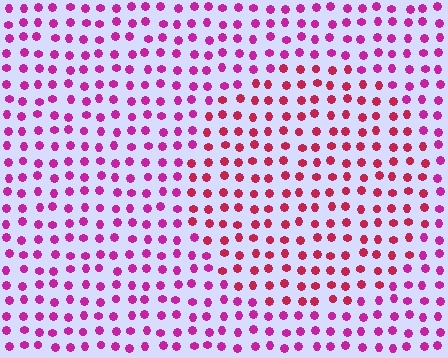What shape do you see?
I see a circle.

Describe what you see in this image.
The image is filled with small magenta elements in a uniform arrangement. A circle-shaped region is visible where the elements are tinted to a slightly different hue, forming a subtle color boundary.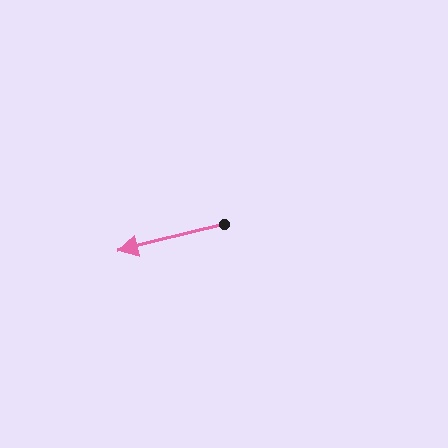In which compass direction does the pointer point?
West.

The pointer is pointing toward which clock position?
Roughly 9 o'clock.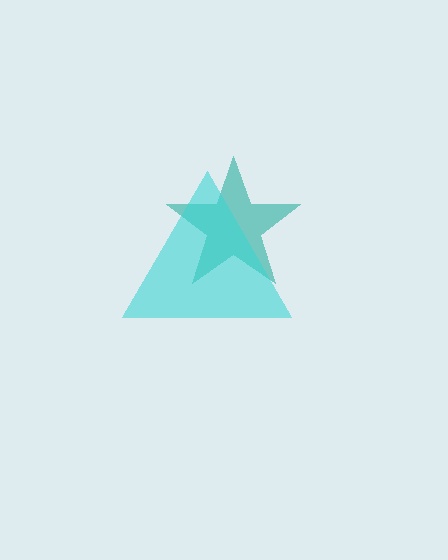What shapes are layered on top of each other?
The layered shapes are: a teal star, a cyan triangle.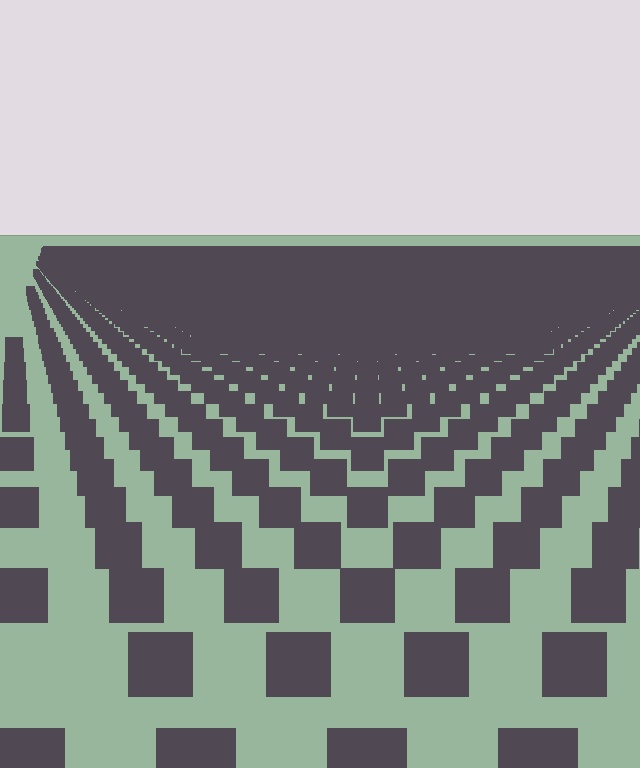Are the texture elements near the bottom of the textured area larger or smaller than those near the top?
Larger. Near the bottom, elements are closer to the viewer and appear at a bigger on-screen size.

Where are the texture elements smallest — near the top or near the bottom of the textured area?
Near the top.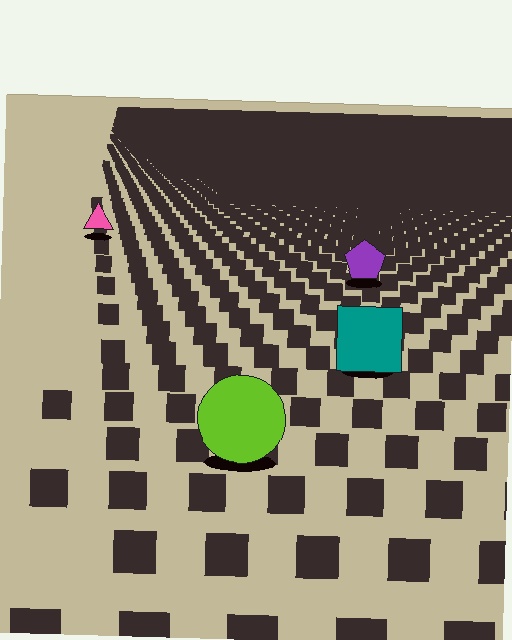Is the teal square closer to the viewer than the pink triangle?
Yes. The teal square is closer — you can tell from the texture gradient: the ground texture is coarser near it.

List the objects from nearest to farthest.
From nearest to farthest: the lime circle, the teal square, the purple pentagon, the pink triangle.